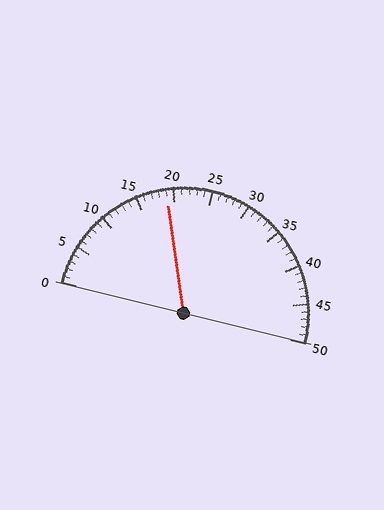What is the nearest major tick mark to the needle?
The nearest major tick mark is 20.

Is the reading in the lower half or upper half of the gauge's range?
The reading is in the lower half of the range (0 to 50).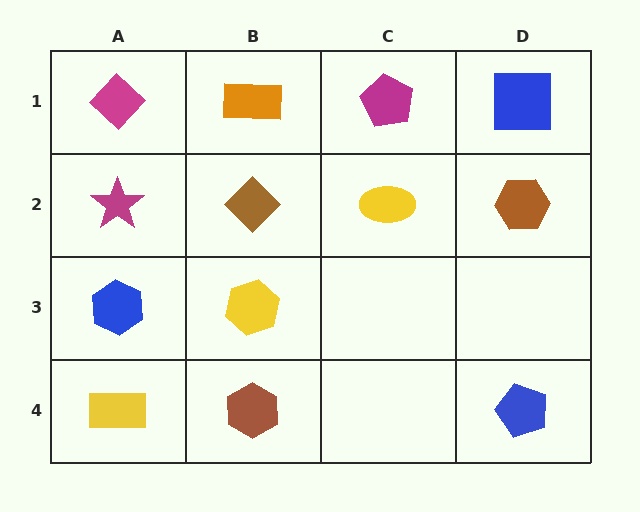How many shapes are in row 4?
3 shapes.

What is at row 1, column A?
A magenta diamond.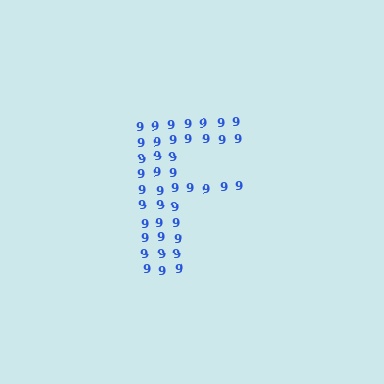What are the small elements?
The small elements are digit 9's.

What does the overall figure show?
The overall figure shows the letter F.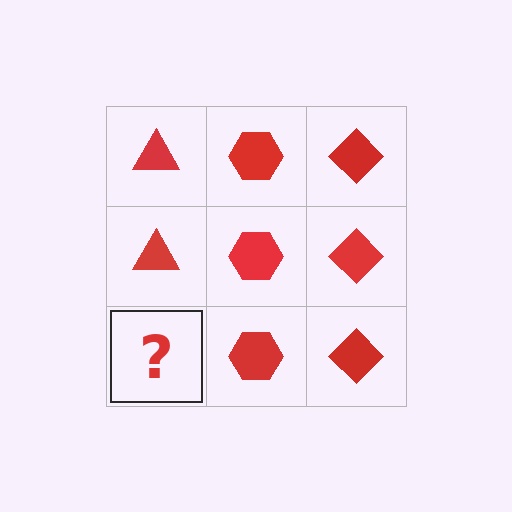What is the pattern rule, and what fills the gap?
The rule is that each column has a consistent shape. The gap should be filled with a red triangle.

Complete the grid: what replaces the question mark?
The question mark should be replaced with a red triangle.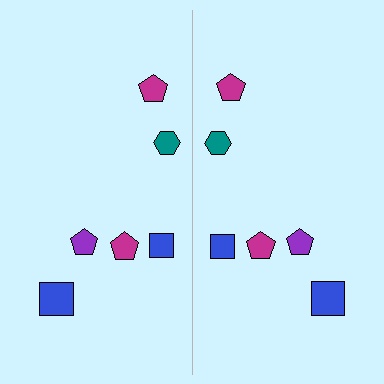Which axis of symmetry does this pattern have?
The pattern has a vertical axis of symmetry running through the center of the image.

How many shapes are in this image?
There are 12 shapes in this image.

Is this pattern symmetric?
Yes, this pattern has bilateral (reflection) symmetry.